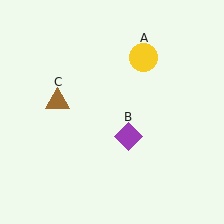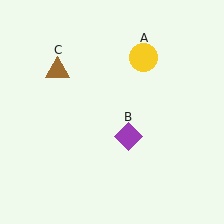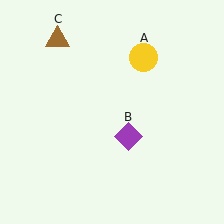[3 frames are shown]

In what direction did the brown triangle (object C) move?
The brown triangle (object C) moved up.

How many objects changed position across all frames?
1 object changed position: brown triangle (object C).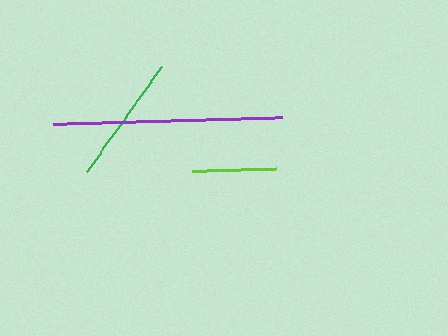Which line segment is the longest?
The purple line is the longest at approximately 229 pixels.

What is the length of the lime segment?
The lime segment is approximately 84 pixels long.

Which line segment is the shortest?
The lime line is the shortest at approximately 84 pixels.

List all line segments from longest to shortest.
From longest to shortest: purple, green, lime.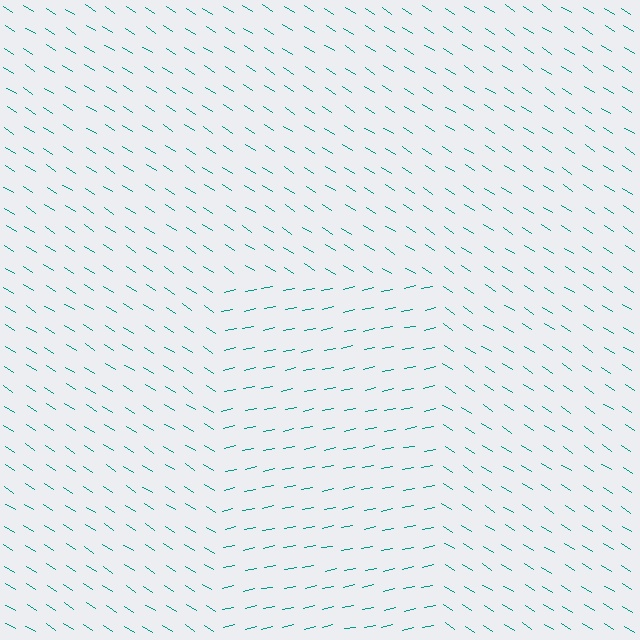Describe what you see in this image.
The image is filled with small teal line segments. A rectangle region in the image has lines oriented differently from the surrounding lines, creating a visible texture boundary.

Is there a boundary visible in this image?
Yes, there is a texture boundary formed by a change in line orientation.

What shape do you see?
I see a rectangle.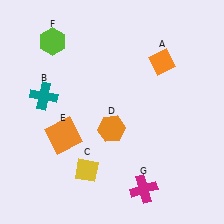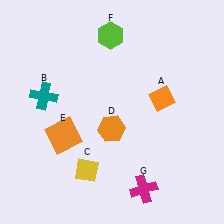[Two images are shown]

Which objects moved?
The objects that moved are: the orange diamond (A), the lime hexagon (F).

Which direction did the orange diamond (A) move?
The orange diamond (A) moved down.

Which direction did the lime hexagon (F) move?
The lime hexagon (F) moved right.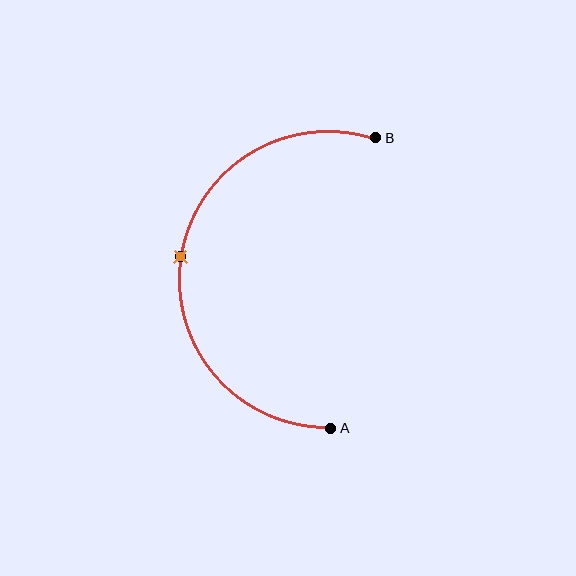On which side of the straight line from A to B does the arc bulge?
The arc bulges to the left of the straight line connecting A and B.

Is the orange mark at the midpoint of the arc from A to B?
Yes. The orange mark lies on the arc at equal arc-length from both A and B — it is the arc midpoint.